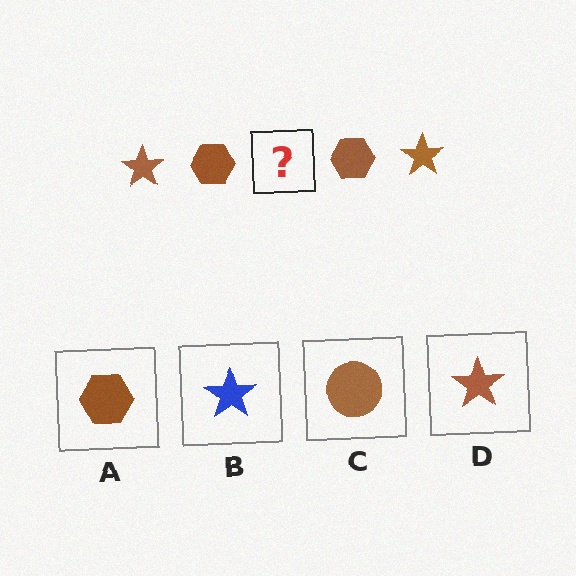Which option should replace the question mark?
Option D.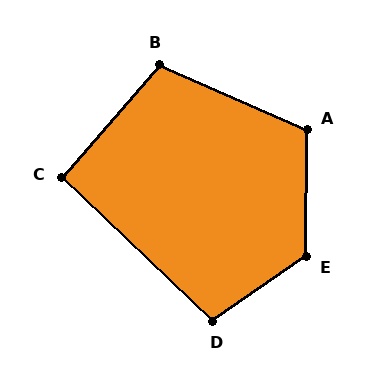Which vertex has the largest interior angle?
E, at approximately 125 degrees.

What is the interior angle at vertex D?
Approximately 102 degrees (obtuse).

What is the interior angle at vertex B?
Approximately 107 degrees (obtuse).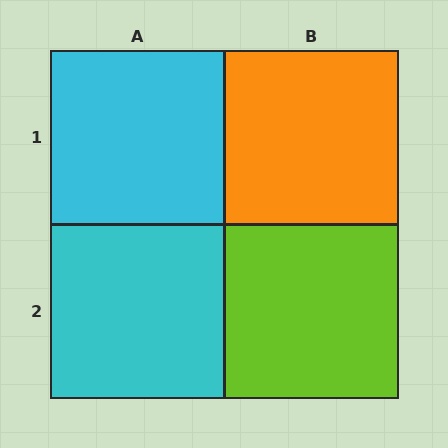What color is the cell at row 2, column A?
Cyan.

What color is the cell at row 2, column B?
Lime.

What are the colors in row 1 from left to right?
Cyan, orange.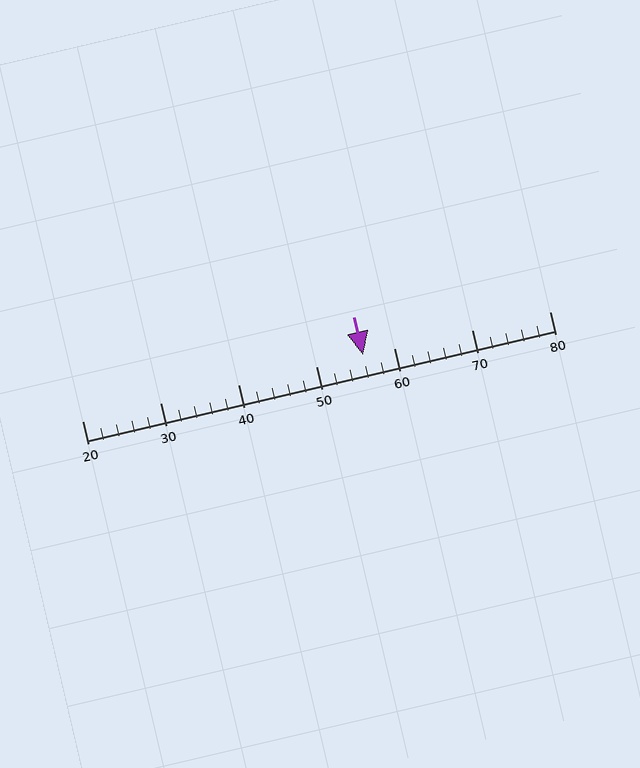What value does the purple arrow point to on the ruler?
The purple arrow points to approximately 56.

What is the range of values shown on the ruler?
The ruler shows values from 20 to 80.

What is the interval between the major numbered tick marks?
The major tick marks are spaced 10 units apart.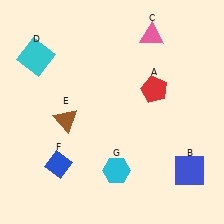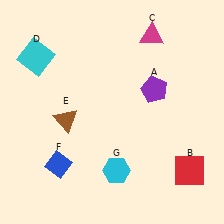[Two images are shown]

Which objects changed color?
A changed from red to purple. B changed from blue to red. C changed from pink to magenta.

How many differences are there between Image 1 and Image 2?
There are 3 differences between the two images.